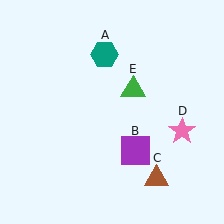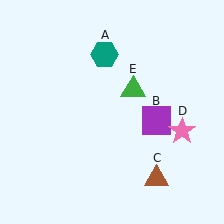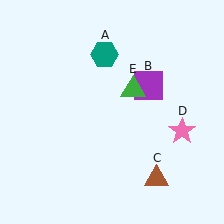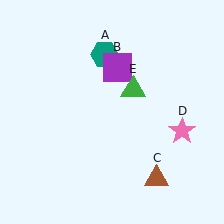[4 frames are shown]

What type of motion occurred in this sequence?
The purple square (object B) rotated counterclockwise around the center of the scene.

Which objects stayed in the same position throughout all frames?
Teal hexagon (object A) and brown triangle (object C) and pink star (object D) and green triangle (object E) remained stationary.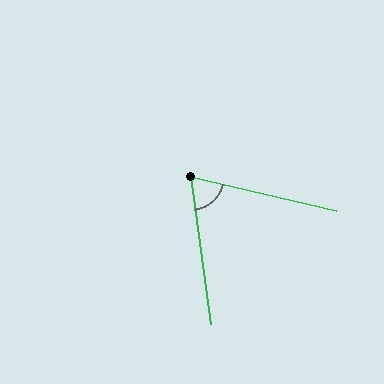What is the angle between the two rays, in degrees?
Approximately 69 degrees.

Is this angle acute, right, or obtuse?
It is acute.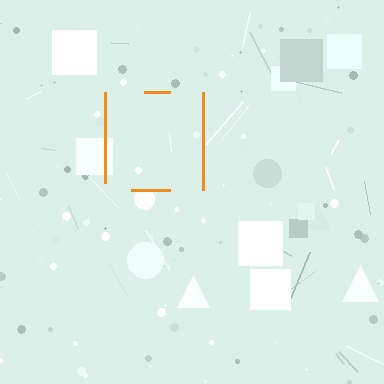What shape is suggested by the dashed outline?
The dashed outline suggests a square.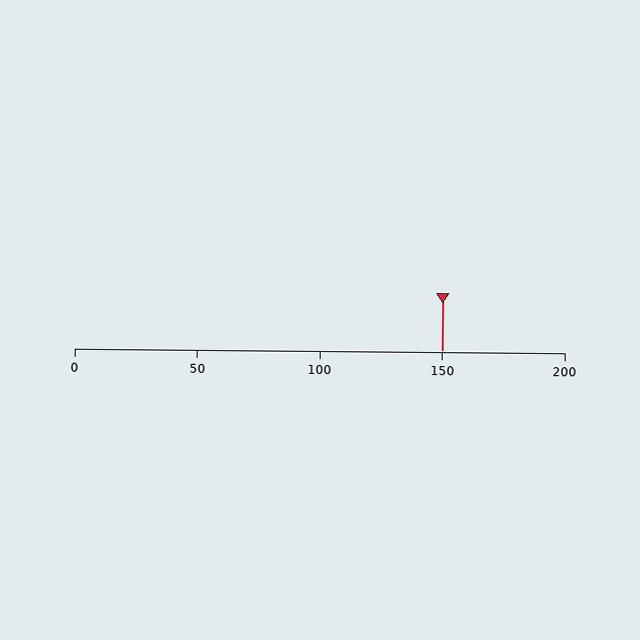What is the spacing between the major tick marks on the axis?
The major ticks are spaced 50 apart.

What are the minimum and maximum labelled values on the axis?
The axis runs from 0 to 200.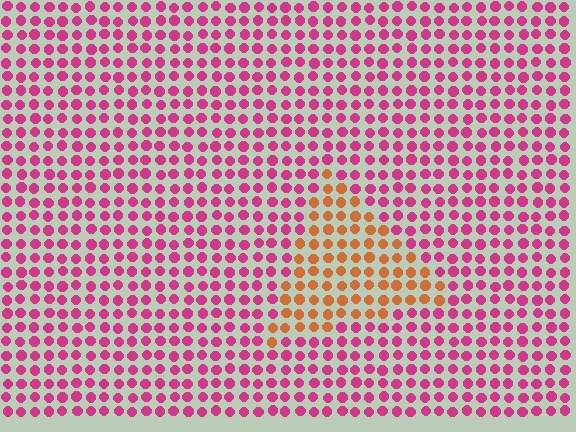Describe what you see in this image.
The image is filled with small magenta elements in a uniform arrangement. A triangle-shaped region is visible where the elements are tinted to a slightly different hue, forming a subtle color boundary.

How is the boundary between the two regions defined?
The boundary is defined purely by a slight shift in hue (about 54 degrees). Spacing, size, and orientation are identical on both sides.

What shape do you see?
I see a triangle.